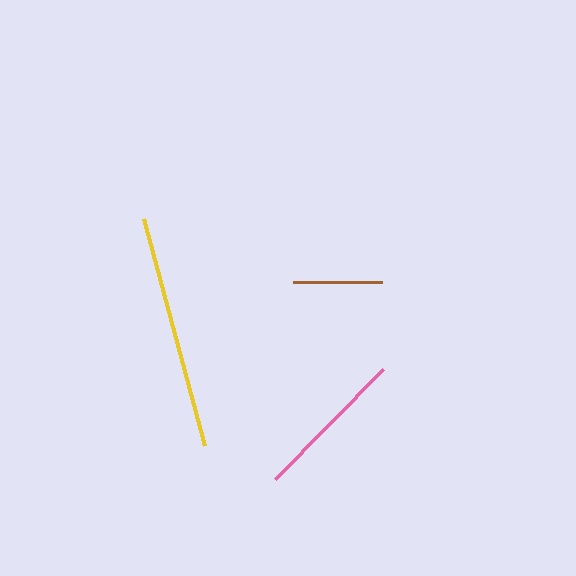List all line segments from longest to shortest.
From longest to shortest: yellow, pink, brown.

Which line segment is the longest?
The yellow line is the longest at approximately 235 pixels.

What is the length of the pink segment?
The pink segment is approximately 154 pixels long.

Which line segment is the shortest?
The brown line is the shortest at approximately 89 pixels.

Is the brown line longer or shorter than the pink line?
The pink line is longer than the brown line.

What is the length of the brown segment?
The brown segment is approximately 89 pixels long.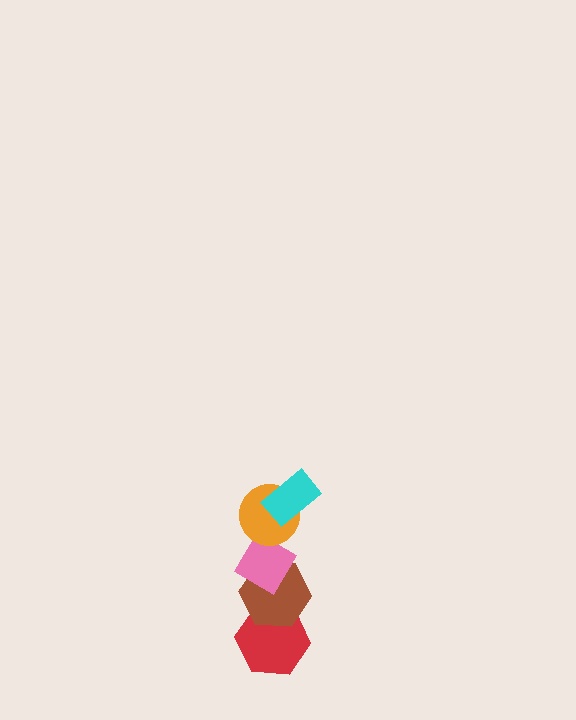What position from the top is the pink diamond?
The pink diamond is 3rd from the top.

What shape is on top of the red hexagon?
The brown hexagon is on top of the red hexagon.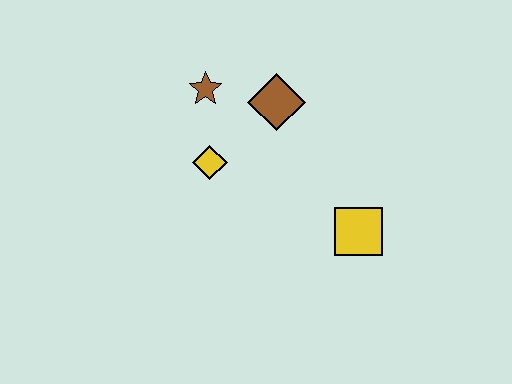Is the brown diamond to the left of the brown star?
No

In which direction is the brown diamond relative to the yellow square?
The brown diamond is above the yellow square.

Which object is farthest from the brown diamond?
The yellow square is farthest from the brown diamond.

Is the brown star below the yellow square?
No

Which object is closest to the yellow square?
The brown diamond is closest to the yellow square.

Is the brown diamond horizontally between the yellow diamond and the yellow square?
Yes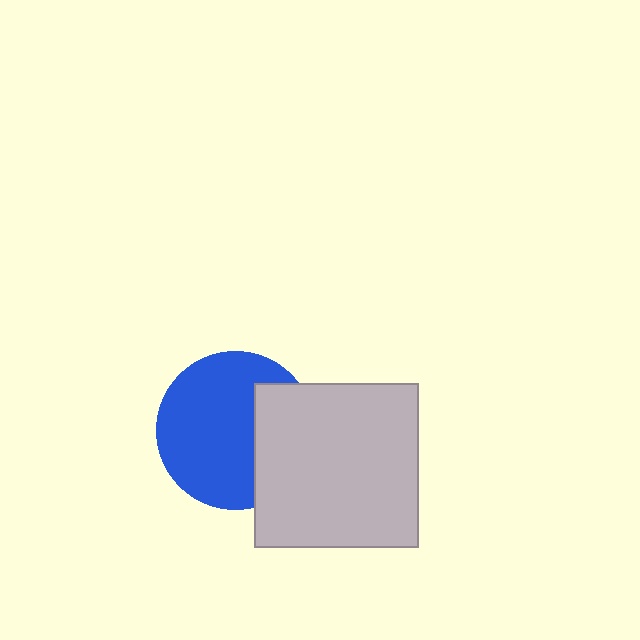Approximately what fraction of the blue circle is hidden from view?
Roughly 31% of the blue circle is hidden behind the light gray square.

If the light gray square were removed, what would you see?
You would see the complete blue circle.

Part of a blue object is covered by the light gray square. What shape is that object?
It is a circle.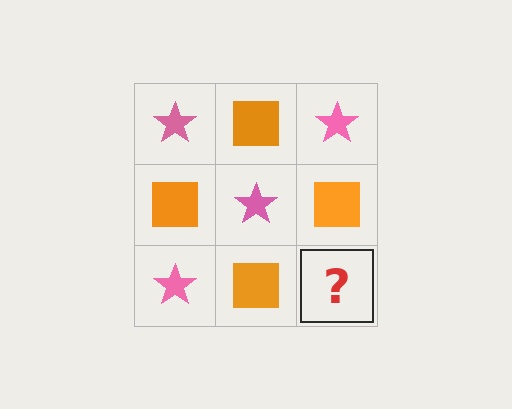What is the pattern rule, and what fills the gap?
The rule is that it alternates pink star and orange square in a checkerboard pattern. The gap should be filled with a pink star.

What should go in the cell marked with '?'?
The missing cell should contain a pink star.